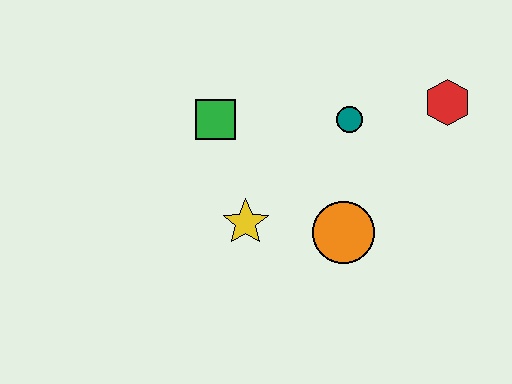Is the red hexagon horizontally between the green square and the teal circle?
No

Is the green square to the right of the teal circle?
No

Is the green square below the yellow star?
No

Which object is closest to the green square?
The yellow star is closest to the green square.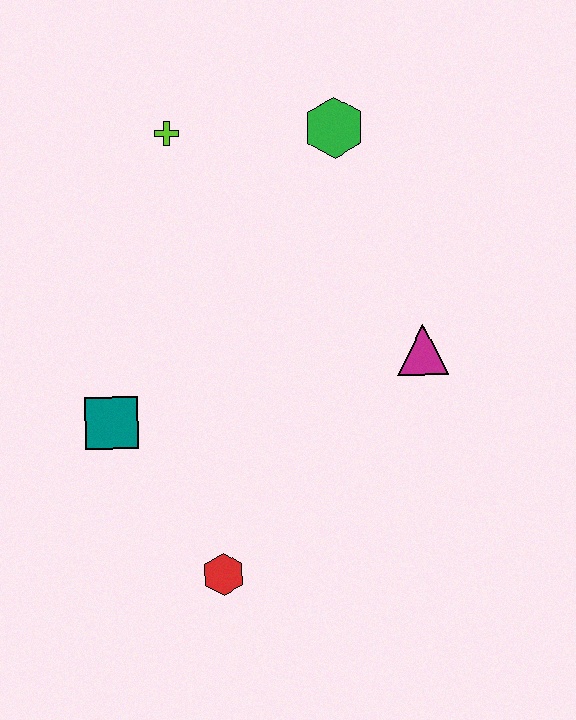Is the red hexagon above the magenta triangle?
No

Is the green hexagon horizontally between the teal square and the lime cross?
No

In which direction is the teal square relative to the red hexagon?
The teal square is above the red hexagon.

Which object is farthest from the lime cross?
The red hexagon is farthest from the lime cross.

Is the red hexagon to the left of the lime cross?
No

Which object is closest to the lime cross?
The green hexagon is closest to the lime cross.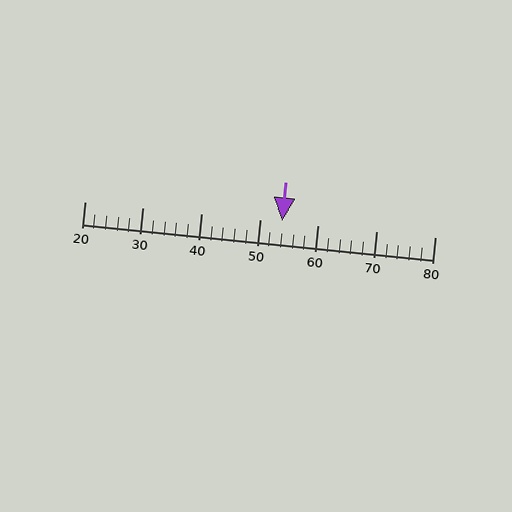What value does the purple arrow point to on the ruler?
The purple arrow points to approximately 54.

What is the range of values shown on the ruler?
The ruler shows values from 20 to 80.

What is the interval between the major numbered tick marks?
The major tick marks are spaced 10 units apart.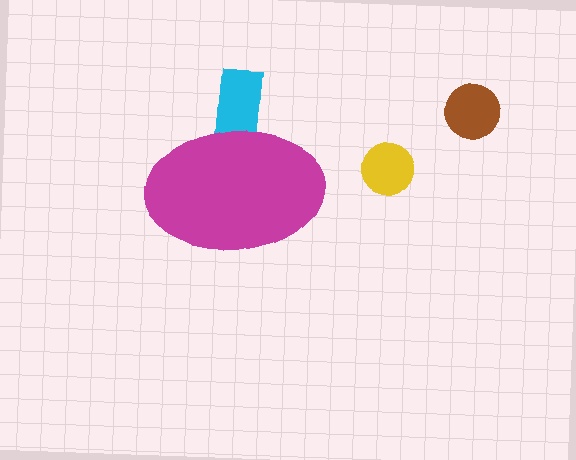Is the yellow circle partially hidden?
No, the yellow circle is fully visible.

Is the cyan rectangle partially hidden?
Yes, the cyan rectangle is partially hidden behind the magenta ellipse.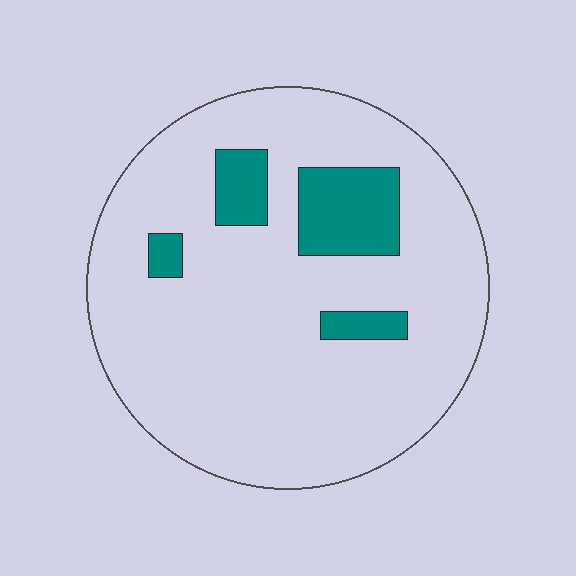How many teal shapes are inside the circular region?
4.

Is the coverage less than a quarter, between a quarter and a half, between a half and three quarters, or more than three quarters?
Less than a quarter.